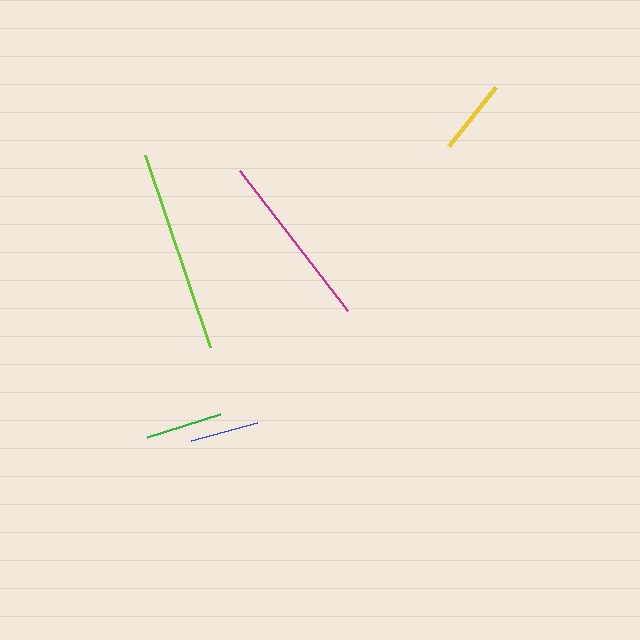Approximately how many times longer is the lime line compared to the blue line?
The lime line is approximately 3.0 times the length of the blue line.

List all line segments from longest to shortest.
From longest to shortest: lime, magenta, green, yellow, blue.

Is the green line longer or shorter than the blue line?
The green line is longer than the blue line.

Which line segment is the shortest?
The blue line is the shortest at approximately 68 pixels.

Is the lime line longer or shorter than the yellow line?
The lime line is longer than the yellow line.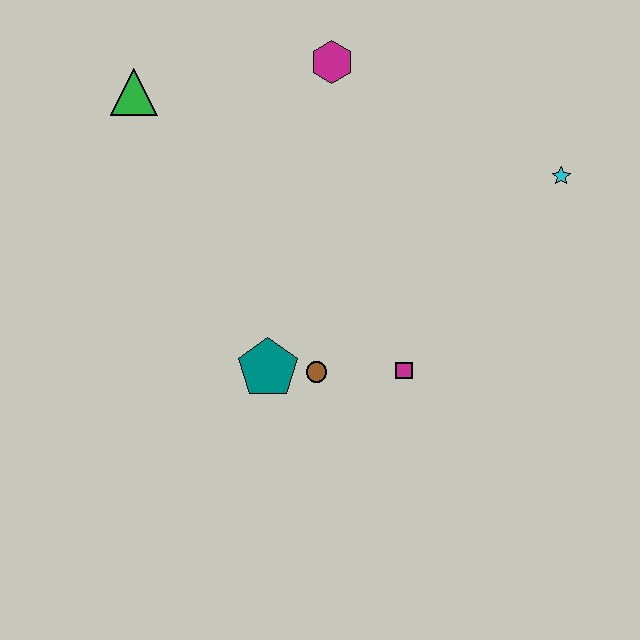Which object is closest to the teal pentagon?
The brown circle is closest to the teal pentagon.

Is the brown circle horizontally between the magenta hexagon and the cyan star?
No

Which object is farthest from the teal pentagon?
The cyan star is farthest from the teal pentagon.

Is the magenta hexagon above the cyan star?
Yes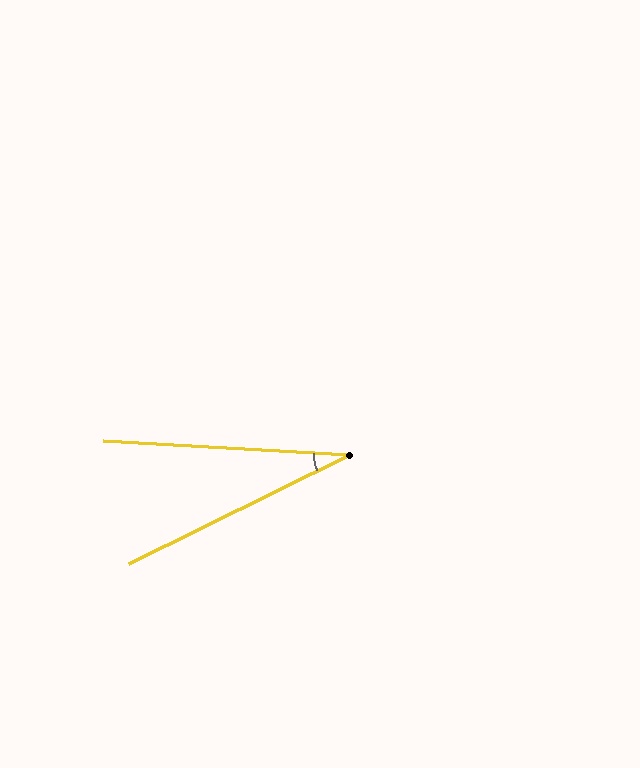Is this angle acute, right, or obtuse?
It is acute.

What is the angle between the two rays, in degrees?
Approximately 30 degrees.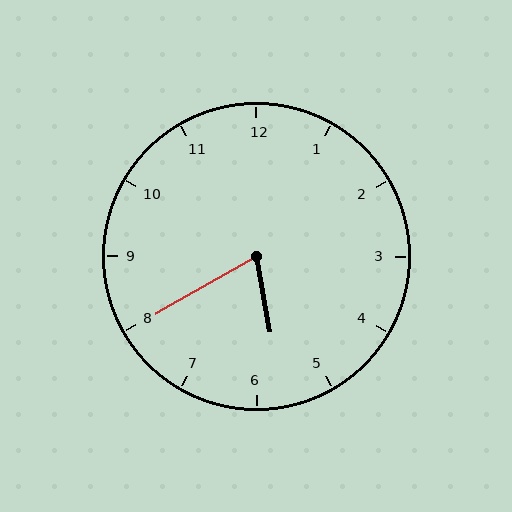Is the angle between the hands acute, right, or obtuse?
It is acute.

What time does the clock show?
5:40.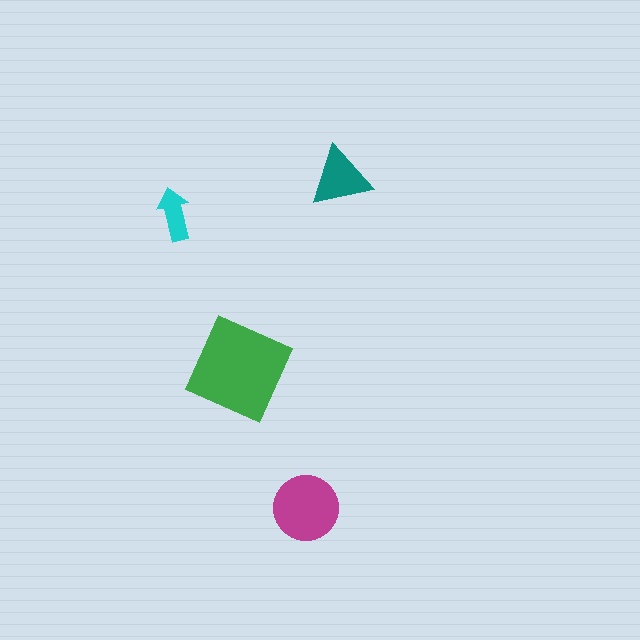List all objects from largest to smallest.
The green diamond, the magenta circle, the teal triangle, the cyan arrow.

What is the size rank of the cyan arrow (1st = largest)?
4th.